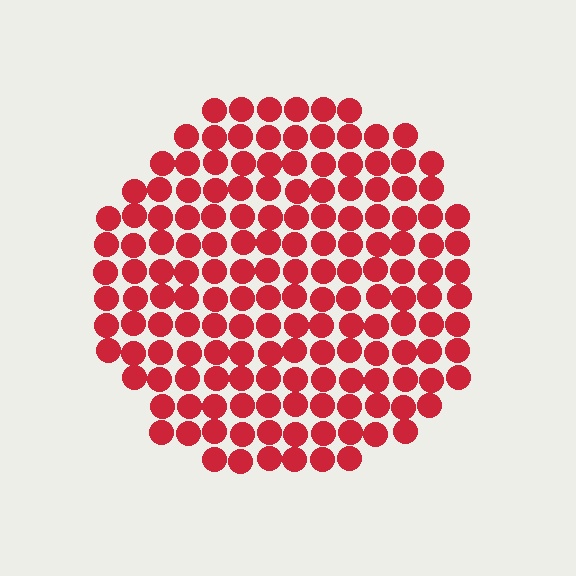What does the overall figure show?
The overall figure shows a circle.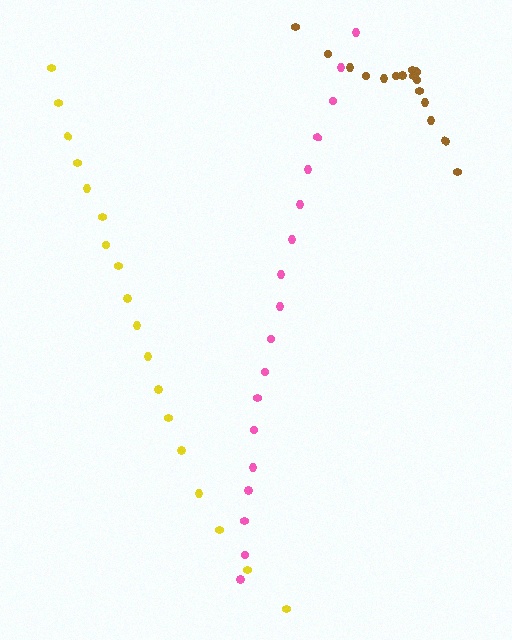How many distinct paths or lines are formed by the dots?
There are 3 distinct paths.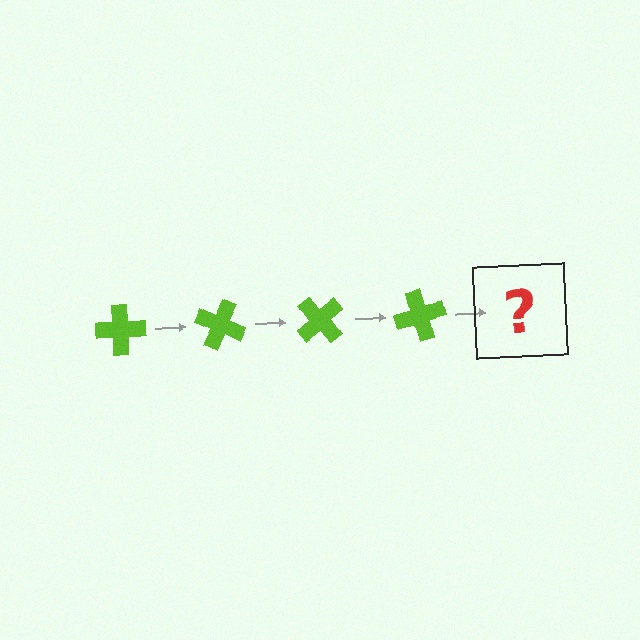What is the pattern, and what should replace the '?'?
The pattern is that the cross rotates 25 degrees each step. The '?' should be a lime cross rotated 100 degrees.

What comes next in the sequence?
The next element should be a lime cross rotated 100 degrees.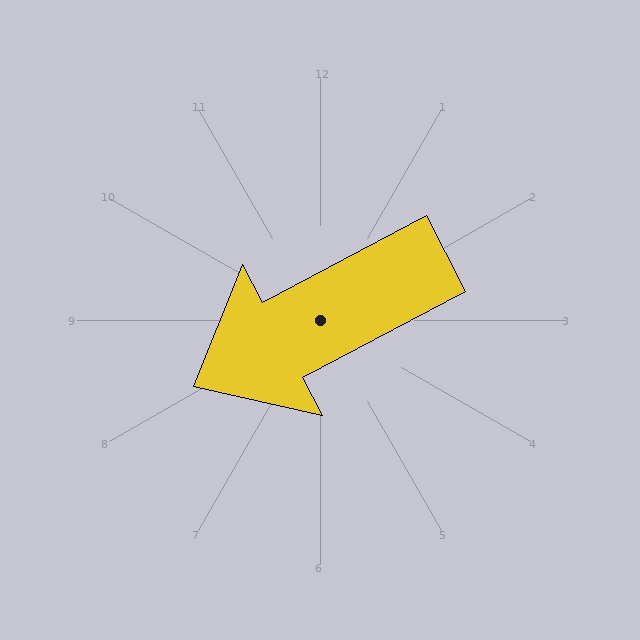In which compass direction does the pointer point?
Southwest.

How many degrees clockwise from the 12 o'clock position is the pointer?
Approximately 242 degrees.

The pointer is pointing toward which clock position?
Roughly 8 o'clock.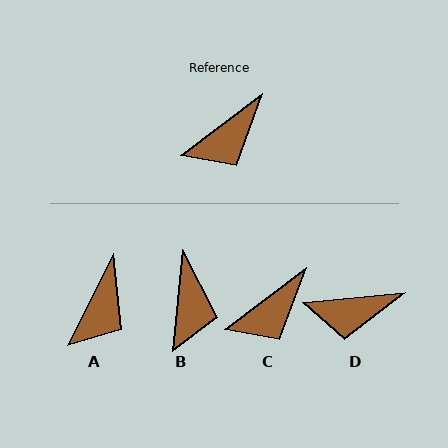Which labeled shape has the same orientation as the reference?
C.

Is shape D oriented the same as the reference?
No, it is off by about 31 degrees.